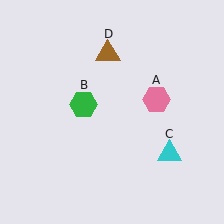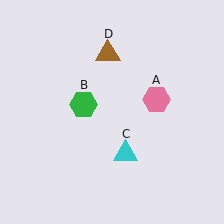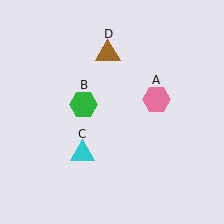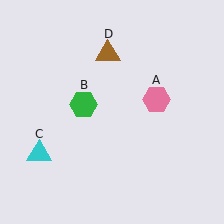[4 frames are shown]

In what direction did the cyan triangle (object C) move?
The cyan triangle (object C) moved left.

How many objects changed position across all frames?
1 object changed position: cyan triangle (object C).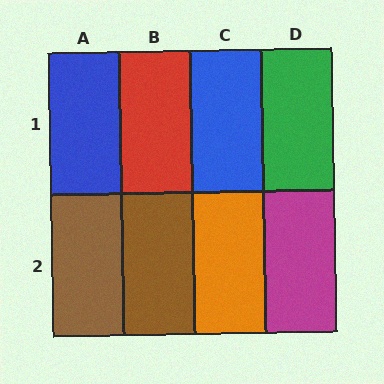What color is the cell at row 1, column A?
Blue.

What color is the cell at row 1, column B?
Red.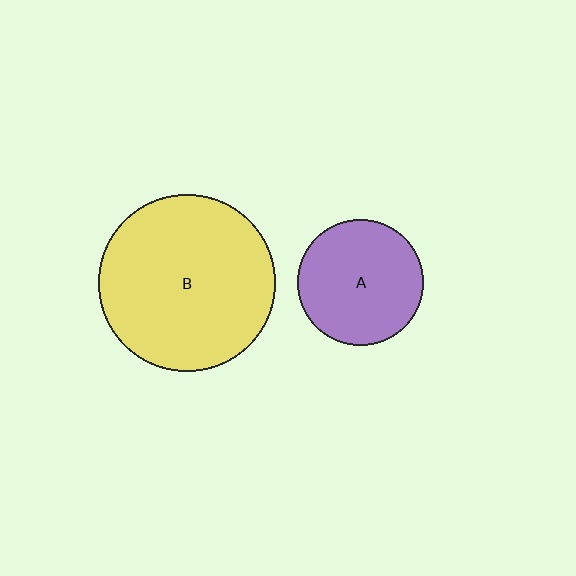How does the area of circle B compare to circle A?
Approximately 2.0 times.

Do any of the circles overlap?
No, none of the circles overlap.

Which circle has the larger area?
Circle B (yellow).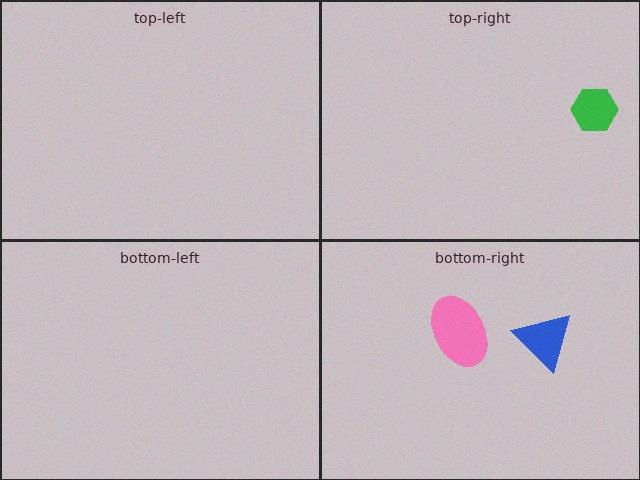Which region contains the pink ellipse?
The bottom-right region.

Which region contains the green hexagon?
The top-right region.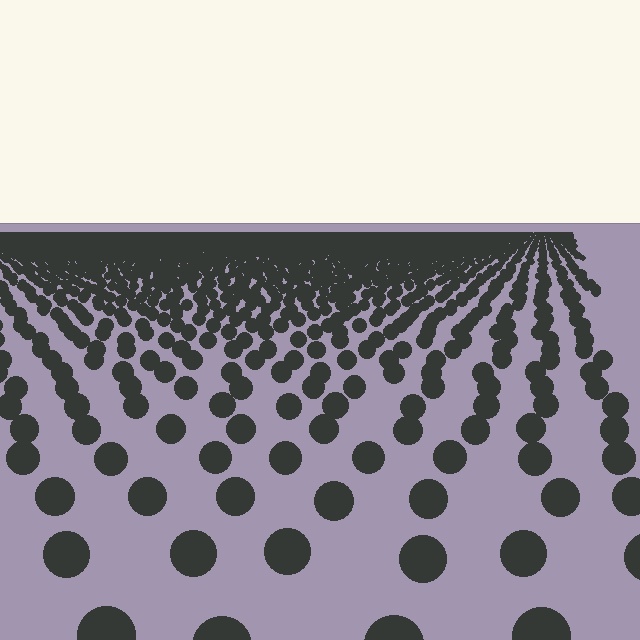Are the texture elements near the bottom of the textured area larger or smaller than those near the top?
Larger. Near the bottom, elements are closer to the viewer and appear at a bigger on-screen size.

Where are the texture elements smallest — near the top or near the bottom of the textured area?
Near the top.